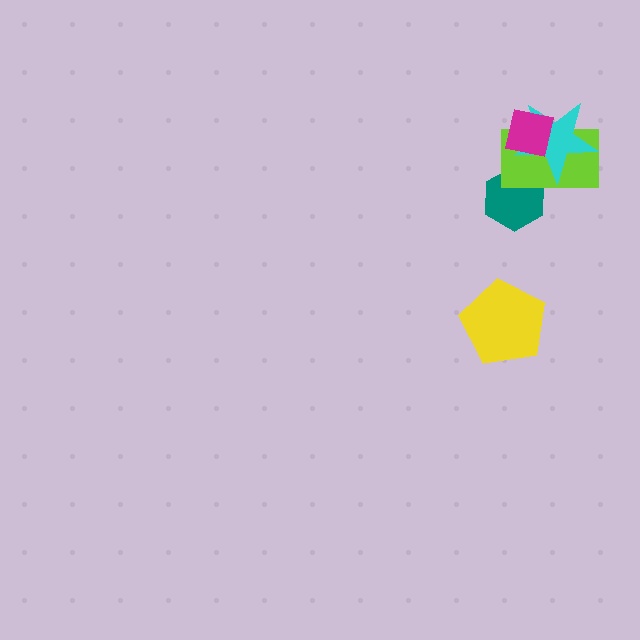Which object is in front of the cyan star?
The magenta square is in front of the cyan star.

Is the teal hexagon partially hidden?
Yes, it is partially covered by another shape.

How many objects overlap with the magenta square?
2 objects overlap with the magenta square.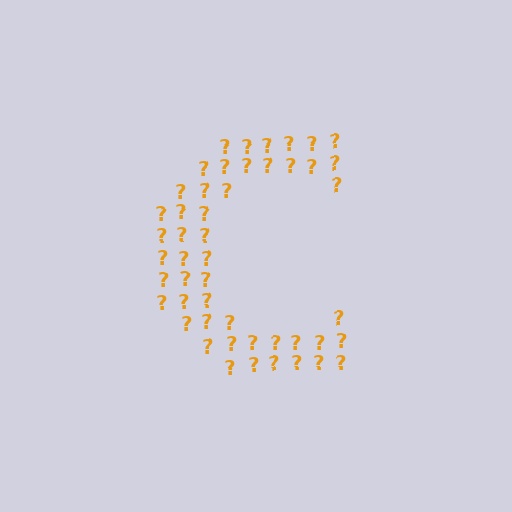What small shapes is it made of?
It is made of small question marks.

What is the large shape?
The large shape is the letter C.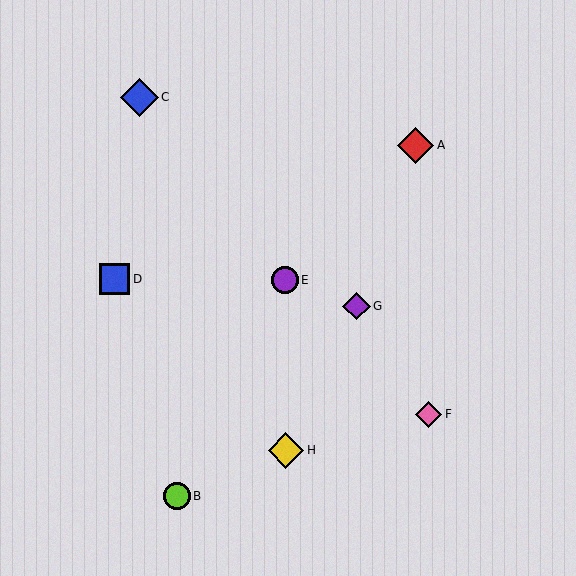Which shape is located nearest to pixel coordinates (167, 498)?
The lime circle (labeled B) at (177, 496) is nearest to that location.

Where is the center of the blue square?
The center of the blue square is at (114, 279).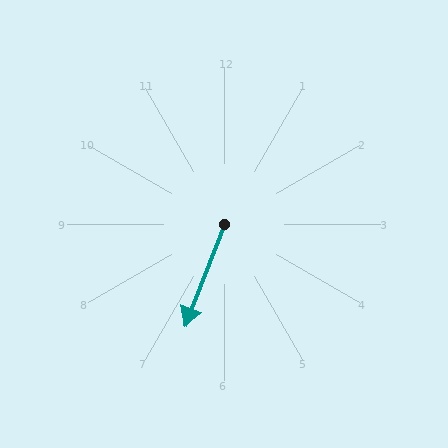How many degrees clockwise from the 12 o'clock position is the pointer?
Approximately 201 degrees.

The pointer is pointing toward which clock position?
Roughly 7 o'clock.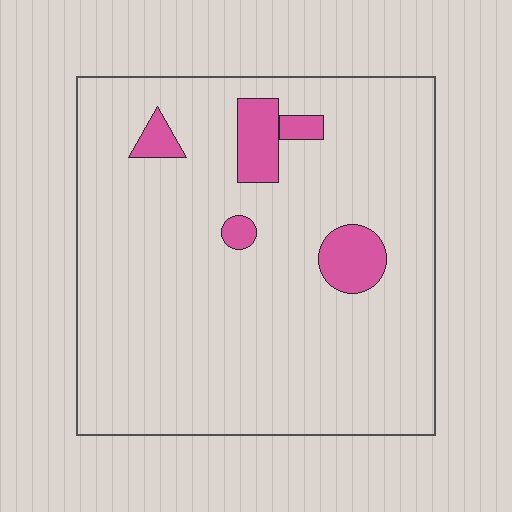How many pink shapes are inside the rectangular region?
5.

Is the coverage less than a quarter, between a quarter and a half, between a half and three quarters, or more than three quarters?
Less than a quarter.